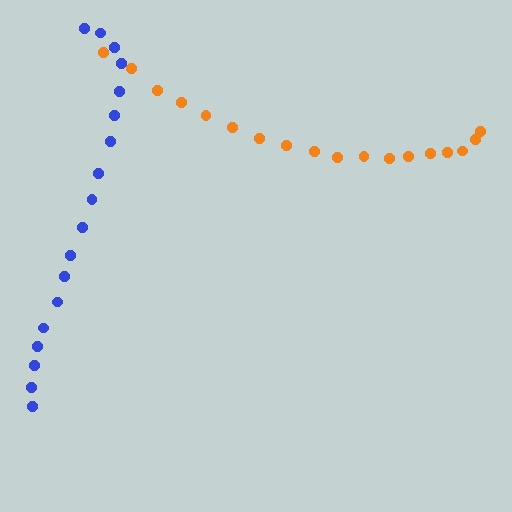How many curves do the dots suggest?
There are 2 distinct paths.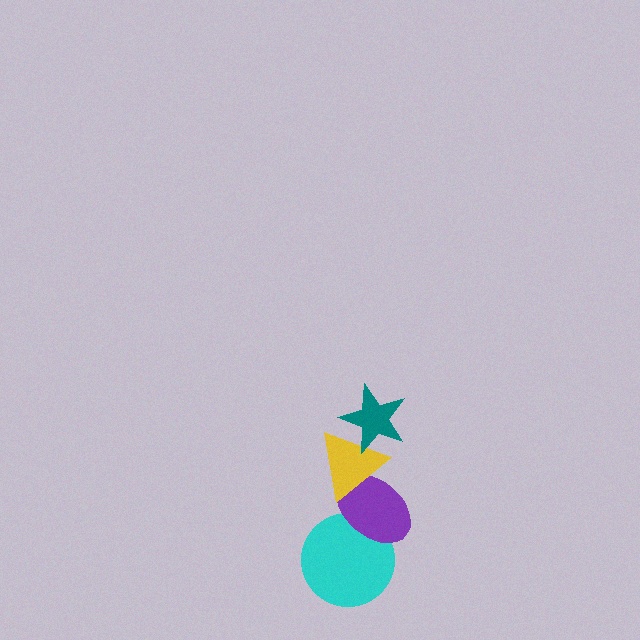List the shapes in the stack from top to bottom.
From top to bottom: the teal star, the yellow triangle, the purple ellipse, the cyan circle.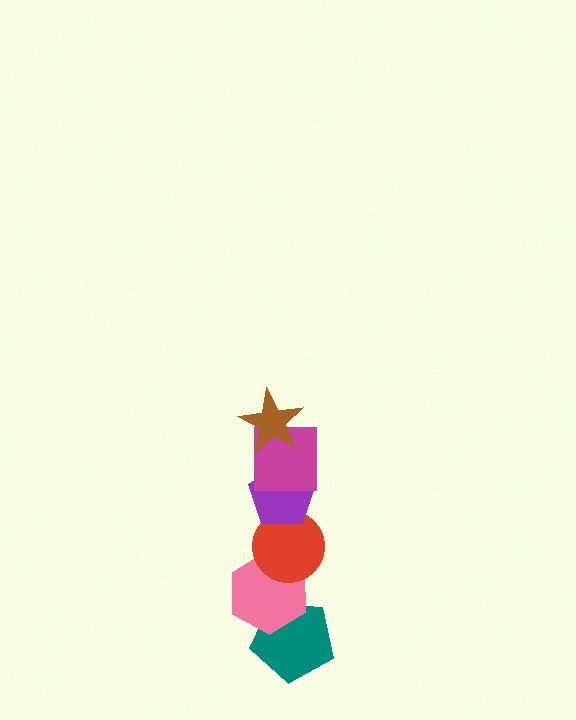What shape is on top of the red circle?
The purple pentagon is on top of the red circle.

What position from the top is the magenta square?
The magenta square is 2nd from the top.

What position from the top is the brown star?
The brown star is 1st from the top.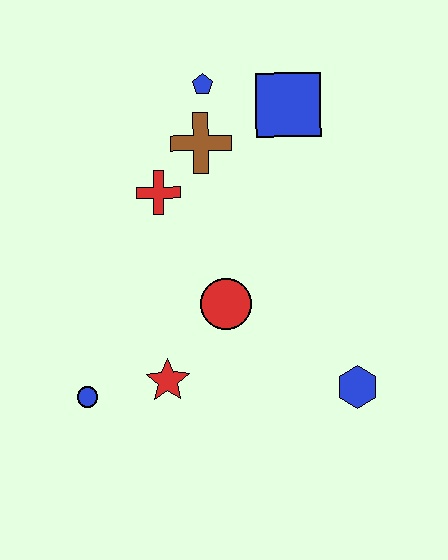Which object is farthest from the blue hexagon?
The blue pentagon is farthest from the blue hexagon.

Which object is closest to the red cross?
The brown cross is closest to the red cross.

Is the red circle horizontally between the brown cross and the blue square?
Yes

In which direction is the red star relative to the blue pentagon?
The red star is below the blue pentagon.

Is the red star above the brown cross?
No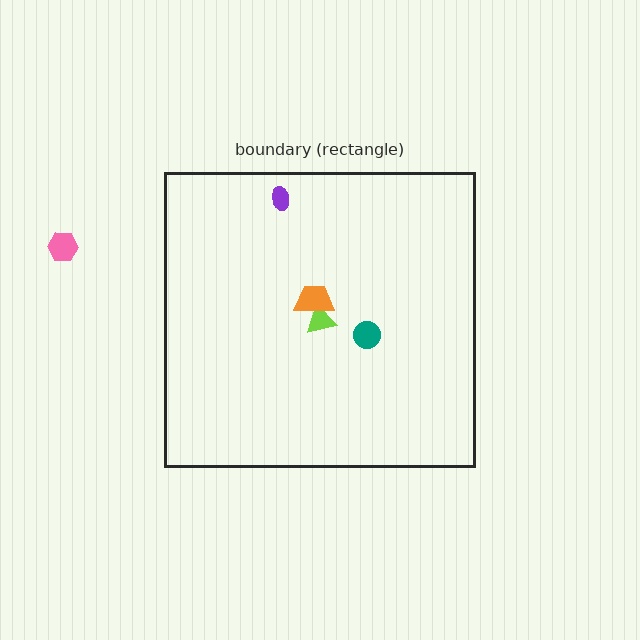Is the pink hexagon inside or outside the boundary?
Outside.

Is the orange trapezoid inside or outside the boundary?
Inside.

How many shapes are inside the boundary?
4 inside, 1 outside.